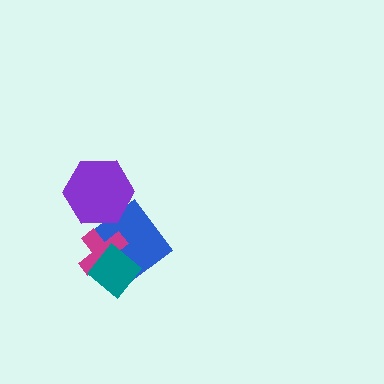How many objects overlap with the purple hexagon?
1 object overlaps with the purple hexagon.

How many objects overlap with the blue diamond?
3 objects overlap with the blue diamond.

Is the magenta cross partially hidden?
Yes, it is partially covered by another shape.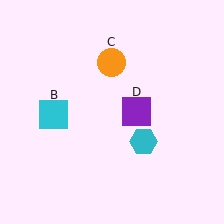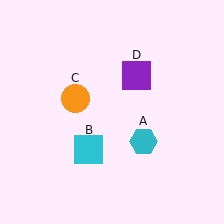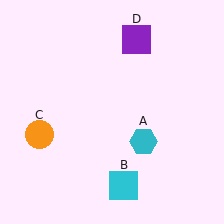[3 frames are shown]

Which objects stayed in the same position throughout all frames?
Cyan hexagon (object A) remained stationary.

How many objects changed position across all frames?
3 objects changed position: cyan square (object B), orange circle (object C), purple square (object D).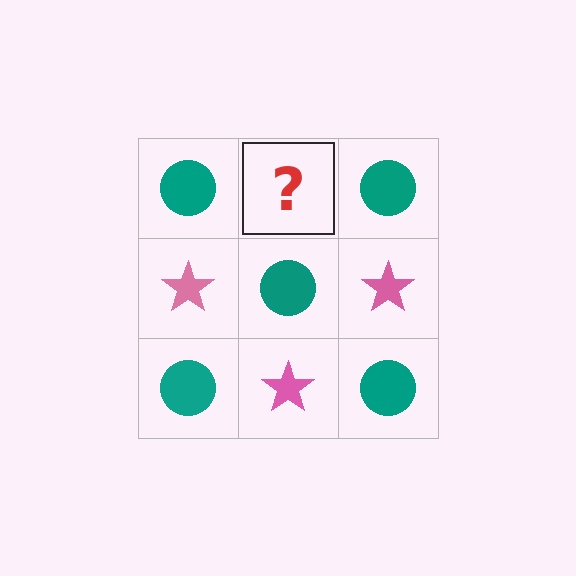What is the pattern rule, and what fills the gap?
The rule is that it alternates teal circle and pink star in a checkerboard pattern. The gap should be filled with a pink star.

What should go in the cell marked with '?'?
The missing cell should contain a pink star.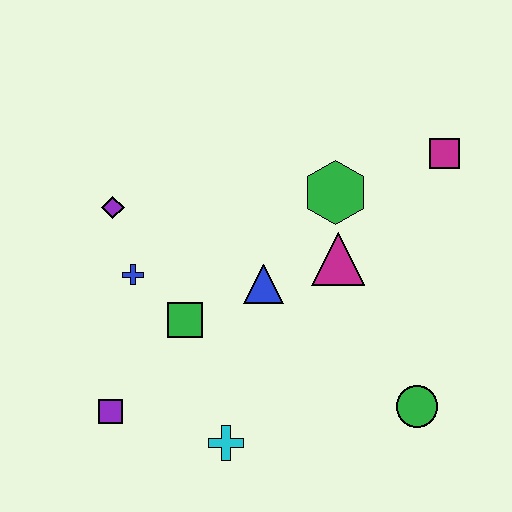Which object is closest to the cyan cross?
The purple square is closest to the cyan cross.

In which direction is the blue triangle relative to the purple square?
The blue triangle is to the right of the purple square.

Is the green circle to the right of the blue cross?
Yes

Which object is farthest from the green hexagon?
The purple square is farthest from the green hexagon.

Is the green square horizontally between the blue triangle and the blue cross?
Yes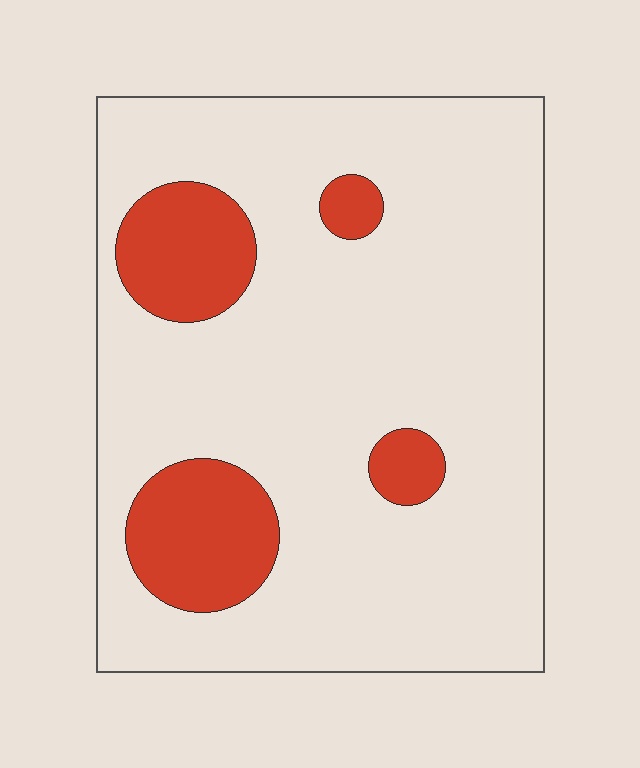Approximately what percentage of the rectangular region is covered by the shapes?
Approximately 15%.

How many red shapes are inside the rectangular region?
4.